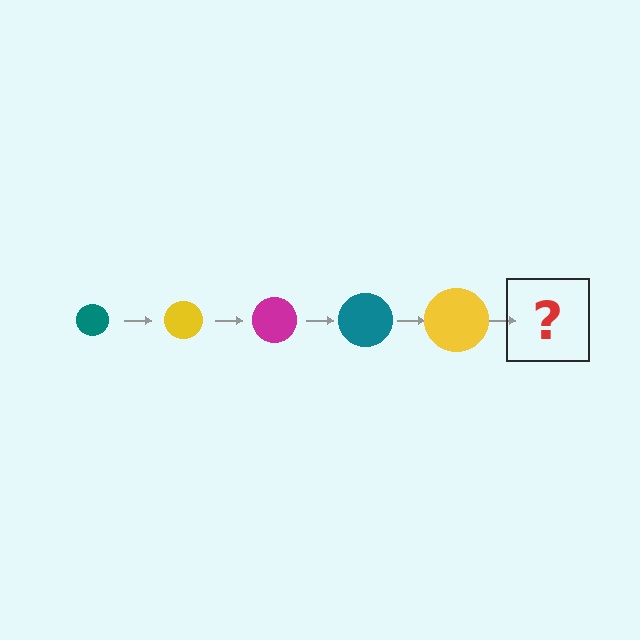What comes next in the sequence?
The next element should be a magenta circle, larger than the previous one.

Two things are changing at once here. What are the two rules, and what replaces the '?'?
The two rules are that the circle grows larger each step and the color cycles through teal, yellow, and magenta. The '?' should be a magenta circle, larger than the previous one.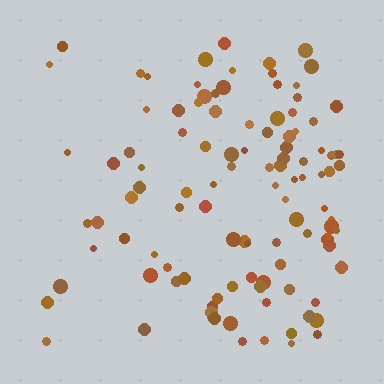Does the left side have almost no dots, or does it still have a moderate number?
Still a moderate number, just noticeably fewer than the right.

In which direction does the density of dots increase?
From left to right, with the right side densest.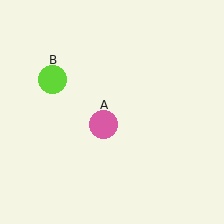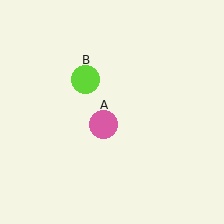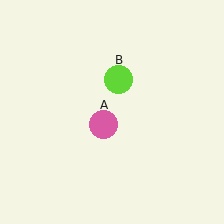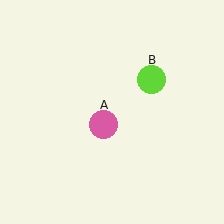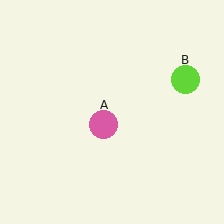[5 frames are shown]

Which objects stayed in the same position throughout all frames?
Pink circle (object A) remained stationary.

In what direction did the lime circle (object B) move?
The lime circle (object B) moved right.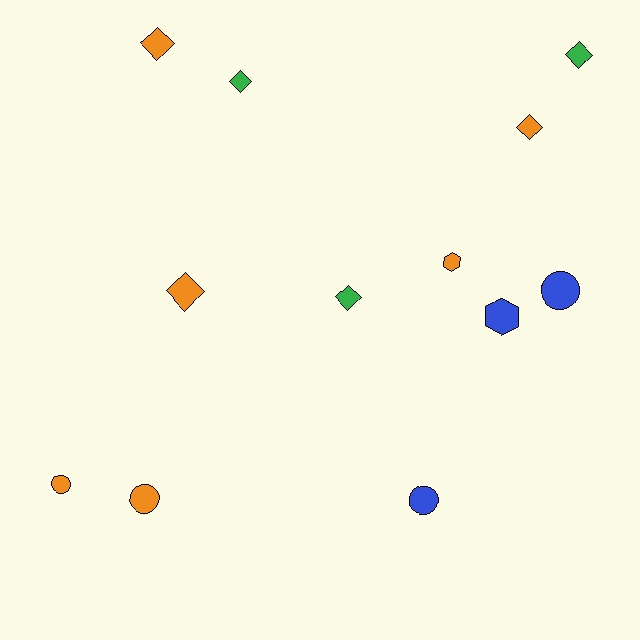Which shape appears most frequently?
Diamond, with 6 objects.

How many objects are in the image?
There are 12 objects.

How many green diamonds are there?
There are 3 green diamonds.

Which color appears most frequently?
Orange, with 6 objects.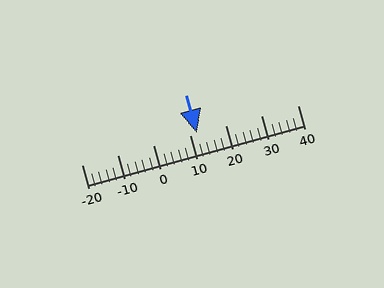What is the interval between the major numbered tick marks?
The major tick marks are spaced 10 units apart.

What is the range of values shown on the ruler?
The ruler shows values from -20 to 40.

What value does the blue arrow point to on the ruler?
The blue arrow points to approximately 12.